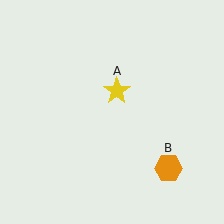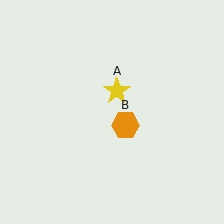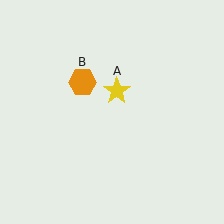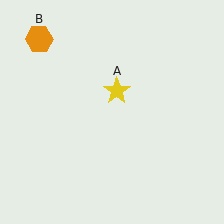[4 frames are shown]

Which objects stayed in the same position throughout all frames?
Yellow star (object A) remained stationary.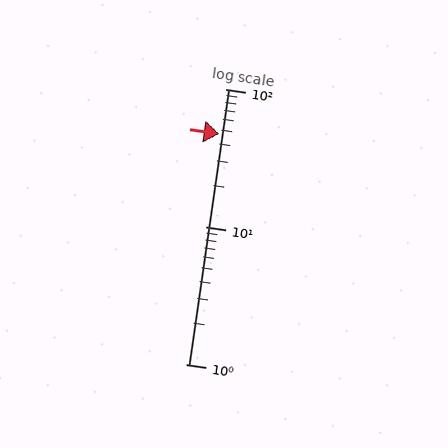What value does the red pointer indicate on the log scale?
The pointer indicates approximately 47.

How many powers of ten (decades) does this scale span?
The scale spans 2 decades, from 1 to 100.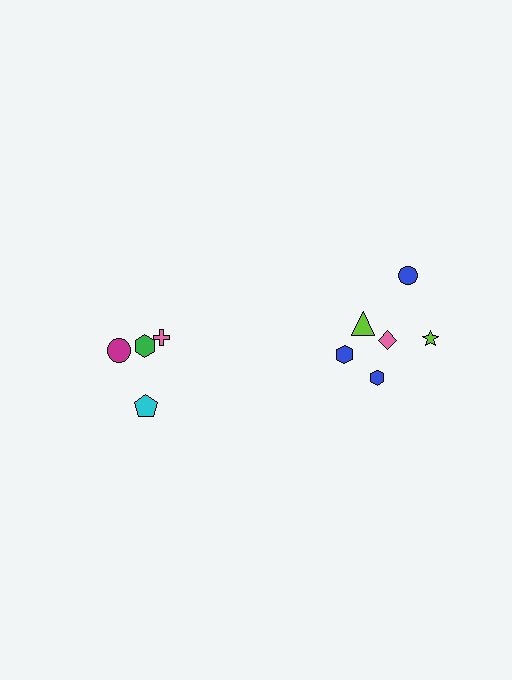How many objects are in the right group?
There are 6 objects.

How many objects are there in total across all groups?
There are 10 objects.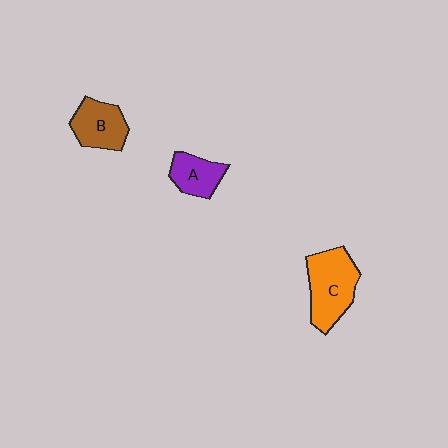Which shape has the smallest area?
Shape A (purple).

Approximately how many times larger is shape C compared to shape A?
Approximately 1.7 times.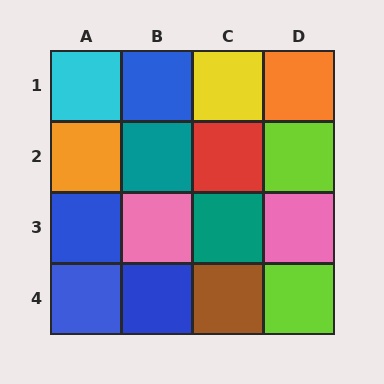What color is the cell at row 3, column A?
Blue.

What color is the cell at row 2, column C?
Red.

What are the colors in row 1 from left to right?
Cyan, blue, yellow, orange.